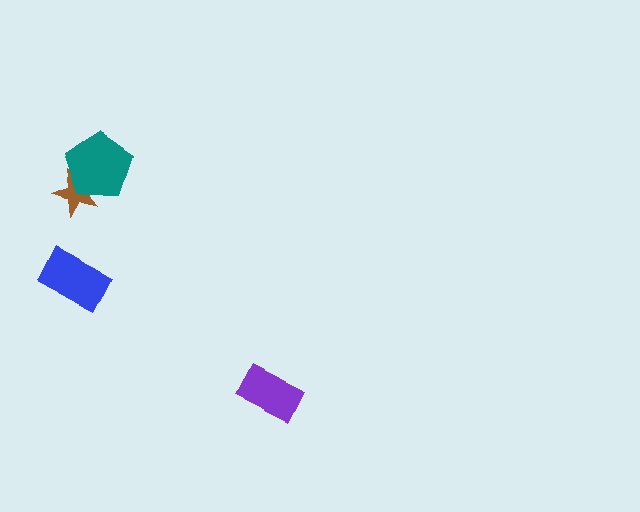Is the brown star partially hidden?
Yes, it is partially covered by another shape.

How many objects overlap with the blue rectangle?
0 objects overlap with the blue rectangle.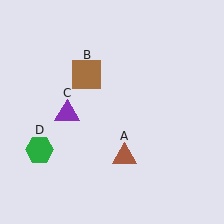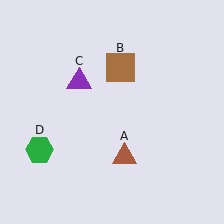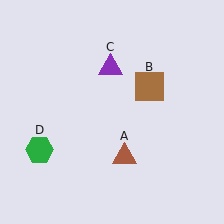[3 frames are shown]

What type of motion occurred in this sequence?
The brown square (object B), purple triangle (object C) rotated clockwise around the center of the scene.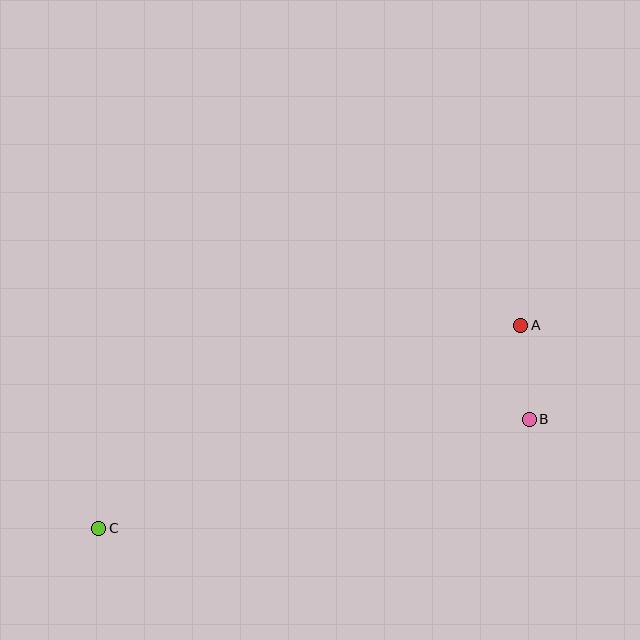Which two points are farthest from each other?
Points A and C are farthest from each other.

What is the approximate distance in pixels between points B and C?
The distance between B and C is approximately 444 pixels.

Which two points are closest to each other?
Points A and B are closest to each other.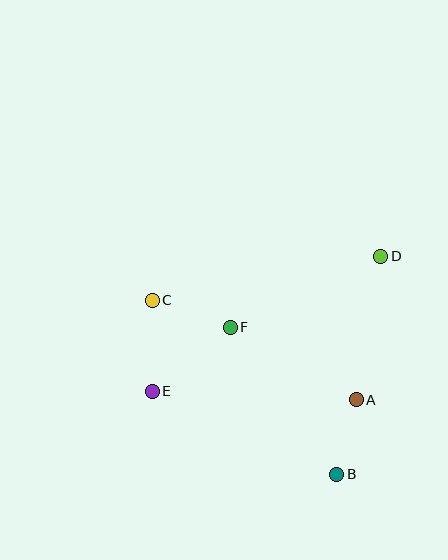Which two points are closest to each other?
Points A and B are closest to each other.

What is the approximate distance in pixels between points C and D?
The distance between C and D is approximately 233 pixels.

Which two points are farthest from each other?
Points D and E are farthest from each other.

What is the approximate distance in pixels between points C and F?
The distance between C and F is approximately 83 pixels.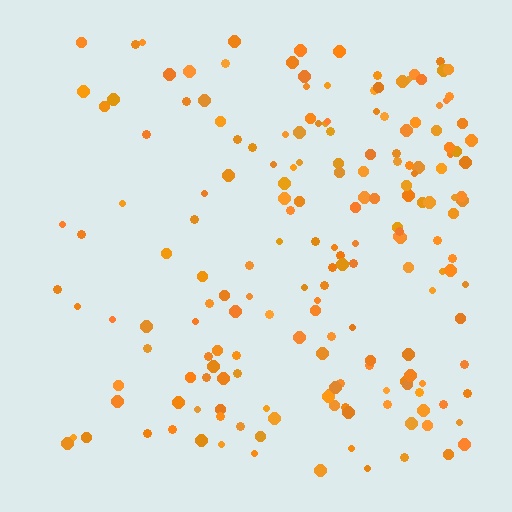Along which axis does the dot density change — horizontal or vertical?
Horizontal.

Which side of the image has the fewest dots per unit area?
The left.